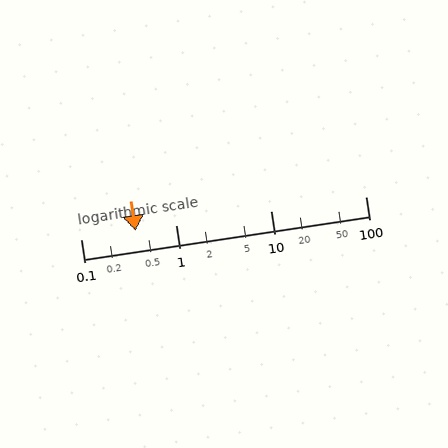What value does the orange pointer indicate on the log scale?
The pointer indicates approximately 0.38.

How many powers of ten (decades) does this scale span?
The scale spans 3 decades, from 0.1 to 100.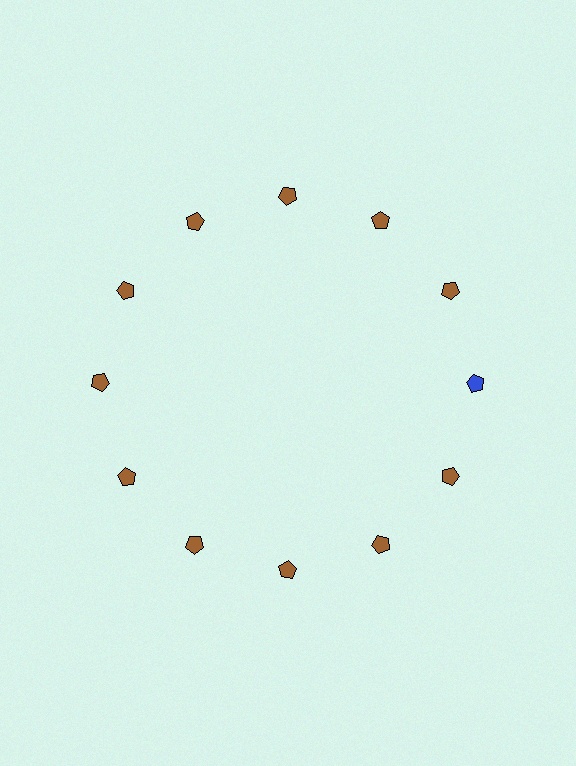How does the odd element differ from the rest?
It has a different color: blue instead of brown.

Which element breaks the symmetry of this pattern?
The blue pentagon at roughly the 3 o'clock position breaks the symmetry. All other shapes are brown pentagons.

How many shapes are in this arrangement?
There are 12 shapes arranged in a ring pattern.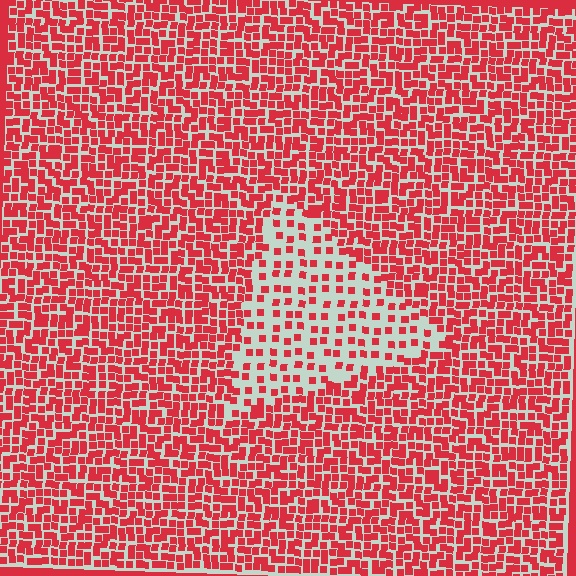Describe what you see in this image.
The image contains small red elements arranged at two different densities. A triangle-shaped region is visible where the elements are less densely packed than the surrounding area.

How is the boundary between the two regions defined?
The boundary is defined by a change in element density (approximately 2.3x ratio). All elements are the same color, size, and shape.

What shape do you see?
I see a triangle.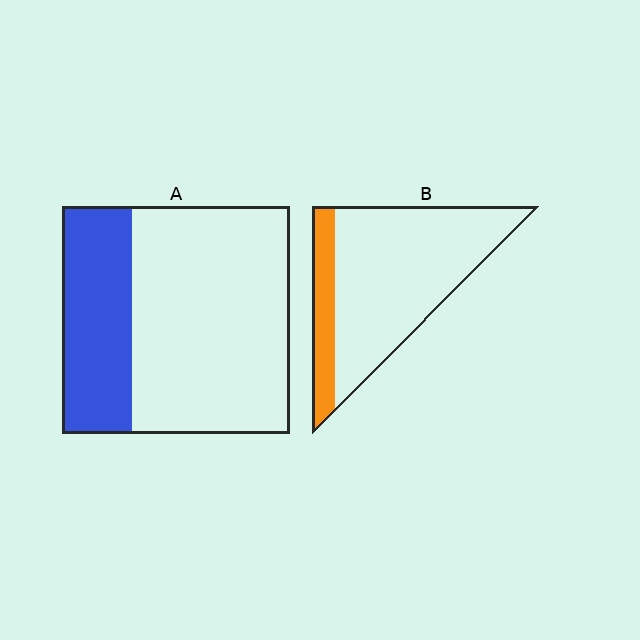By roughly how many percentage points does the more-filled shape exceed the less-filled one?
By roughly 10 percentage points (A over B).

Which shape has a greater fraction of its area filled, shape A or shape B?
Shape A.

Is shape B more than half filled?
No.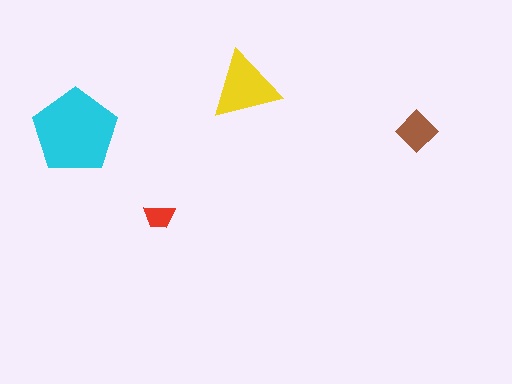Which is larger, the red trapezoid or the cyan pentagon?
The cyan pentagon.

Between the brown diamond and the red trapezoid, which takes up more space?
The brown diamond.